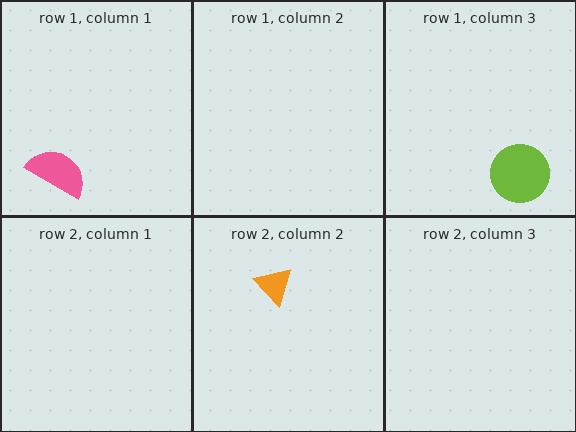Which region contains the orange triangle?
The row 2, column 2 region.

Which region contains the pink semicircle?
The row 1, column 1 region.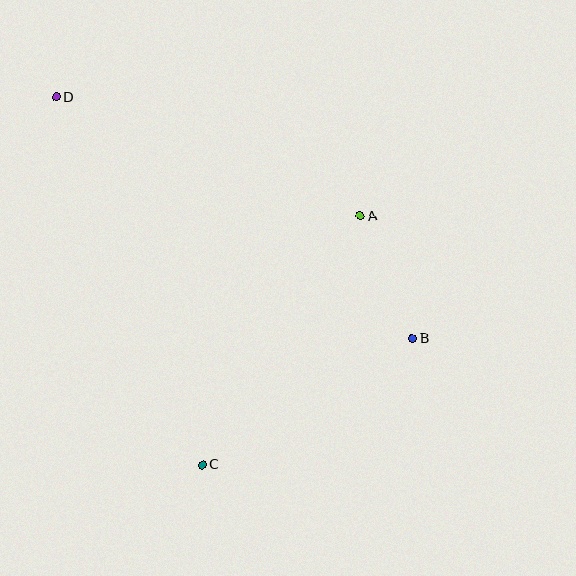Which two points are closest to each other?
Points A and B are closest to each other.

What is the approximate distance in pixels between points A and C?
The distance between A and C is approximately 295 pixels.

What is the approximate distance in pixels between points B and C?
The distance between B and C is approximately 245 pixels.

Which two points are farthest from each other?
Points B and D are farthest from each other.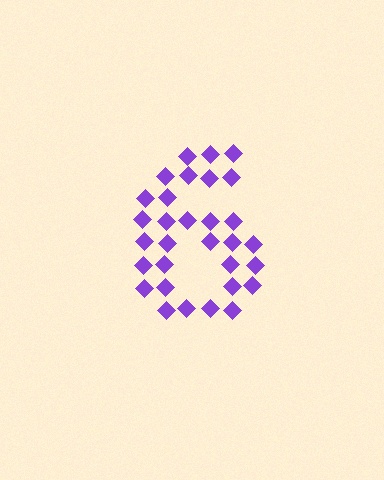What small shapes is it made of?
It is made of small diamonds.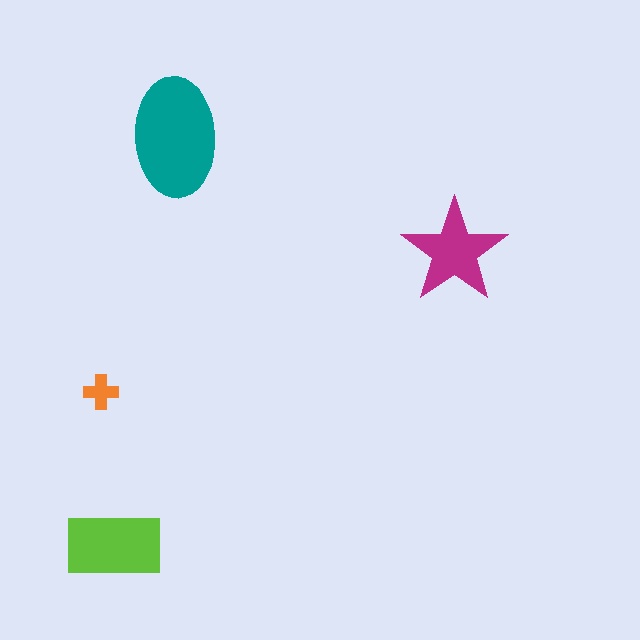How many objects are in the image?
There are 4 objects in the image.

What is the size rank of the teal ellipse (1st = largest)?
1st.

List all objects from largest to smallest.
The teal ellipse, the lime rectangle, the magenta star, the orange cross.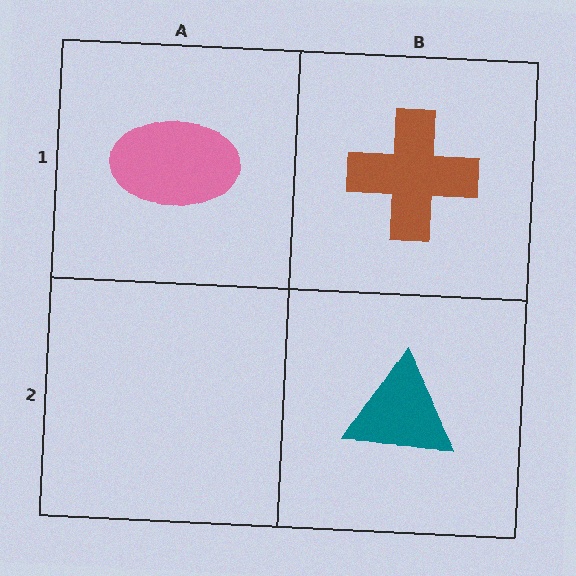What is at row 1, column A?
A pink ellipse.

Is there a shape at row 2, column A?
No, that cell is empty.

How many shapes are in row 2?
1 shape.